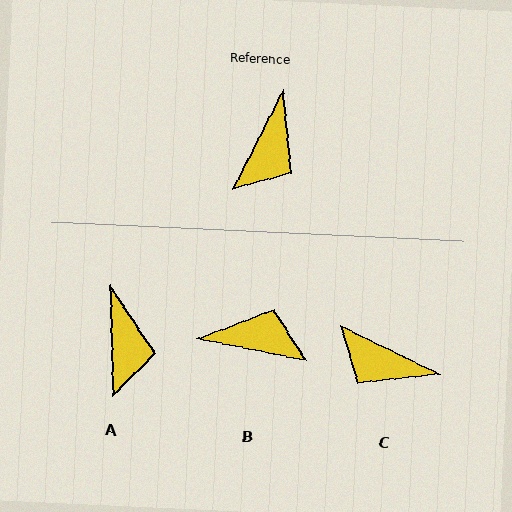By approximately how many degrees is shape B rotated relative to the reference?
Approximately 106 degrees counter-clockwise.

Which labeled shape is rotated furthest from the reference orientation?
B, about 106 degrees away.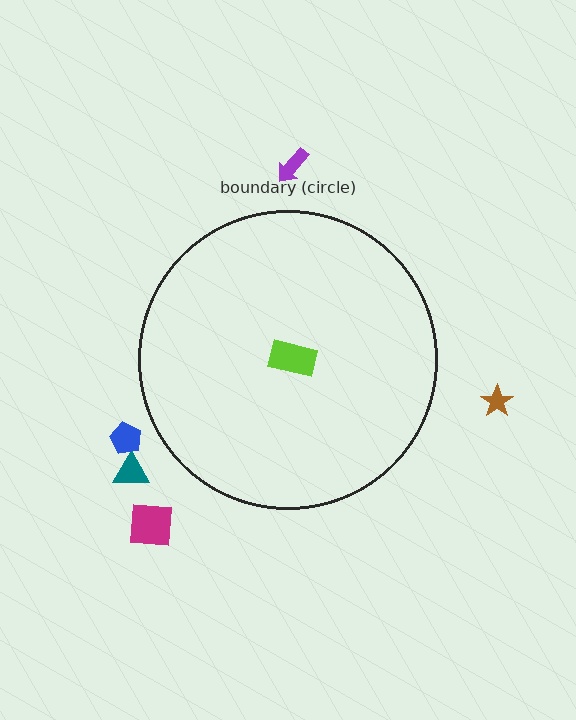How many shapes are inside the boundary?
1 inside, 5 outside.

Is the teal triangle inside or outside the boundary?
Outside.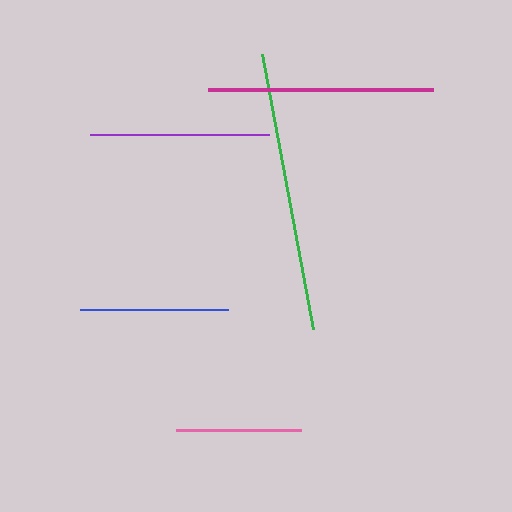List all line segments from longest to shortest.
From longest to shortest: green, magenta, purple, blue, pink.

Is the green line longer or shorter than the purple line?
The green line is longer than the purple line.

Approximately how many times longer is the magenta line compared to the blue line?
The magenta line is approximately 1.5 times the length of the blue line.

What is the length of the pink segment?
The pink segment is approximately 126 pixels long.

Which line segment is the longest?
The green line is the longest at approximately 280 pixels.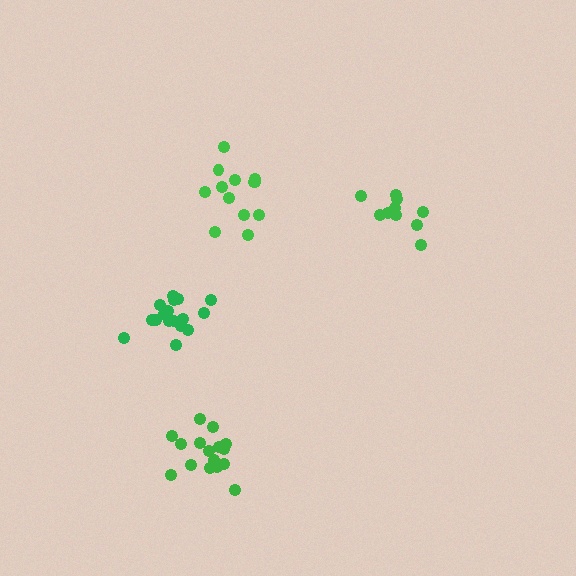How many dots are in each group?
Group 1: 17 dots, Group 2: 13 dots, Group 3: 11 dots, Group 4: 17 dots (58 total).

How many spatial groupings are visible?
There are 4 spatial groupings.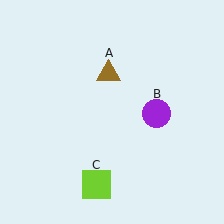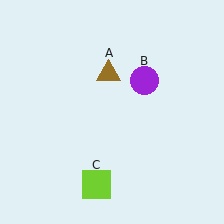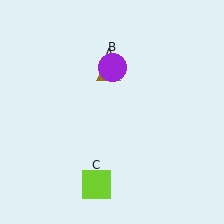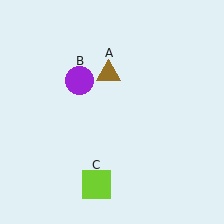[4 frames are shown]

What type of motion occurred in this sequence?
The purple circle (object B) rotated counterclockwise around the center of the scene.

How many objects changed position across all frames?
1 object changed position: purple circle (object B).